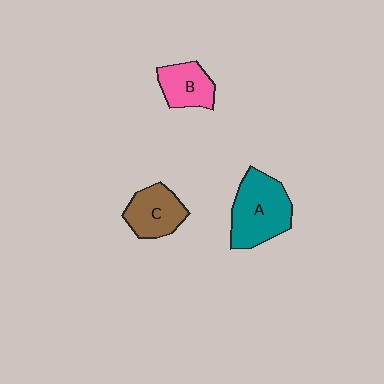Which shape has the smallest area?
Shape B (pink).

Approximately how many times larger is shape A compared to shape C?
Approximately 1.5 times.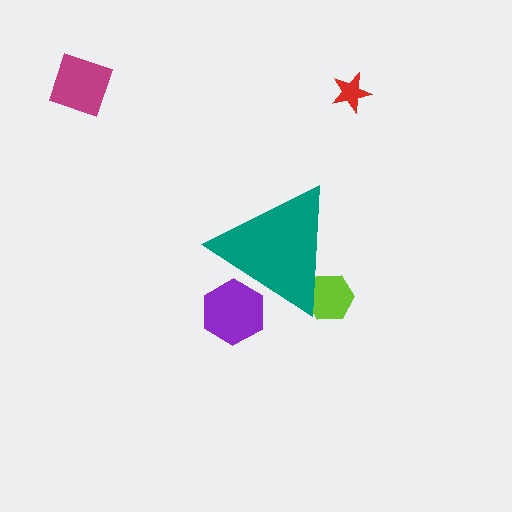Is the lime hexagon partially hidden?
Yes, the lime hexagon is partially hidden behind the teal triangle.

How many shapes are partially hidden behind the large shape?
2 shapes are partially hidden.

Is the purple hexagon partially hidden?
Yes, the purple hexagon is partially hidden behind the teal triangle.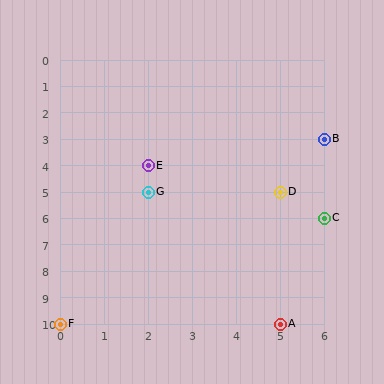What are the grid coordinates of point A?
Point A is at grid coordinates (5, 10).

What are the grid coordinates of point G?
Point G is at grid coordinates (2, 5).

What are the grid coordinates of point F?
Point F is at grid coordinates (0, 10).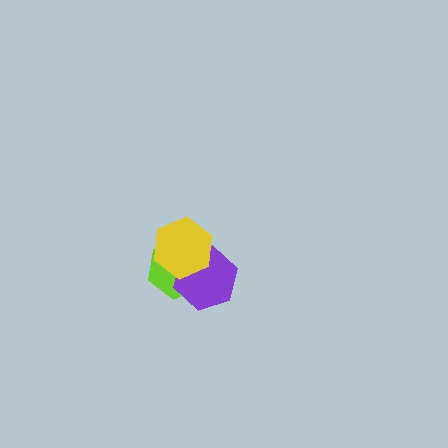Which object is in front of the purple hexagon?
The yellow hexagon is in front of the purple hexagon.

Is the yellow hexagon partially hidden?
No, no other shape covers it.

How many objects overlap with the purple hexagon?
2 objects overlap with the purple hexagon.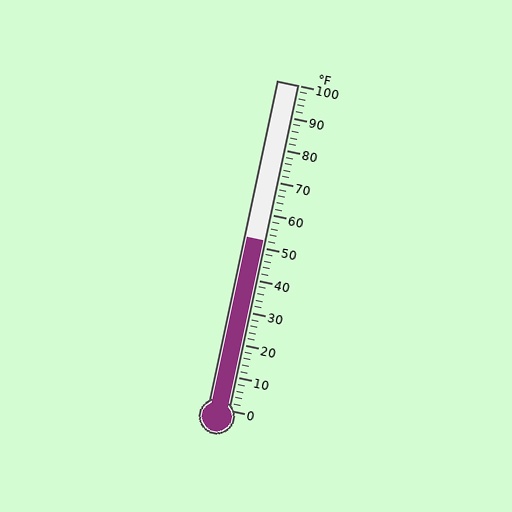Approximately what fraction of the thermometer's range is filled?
The thermometer is filled to approximately 50% of its range.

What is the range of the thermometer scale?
The thermometer scale ranges from 0°F to 100°F.